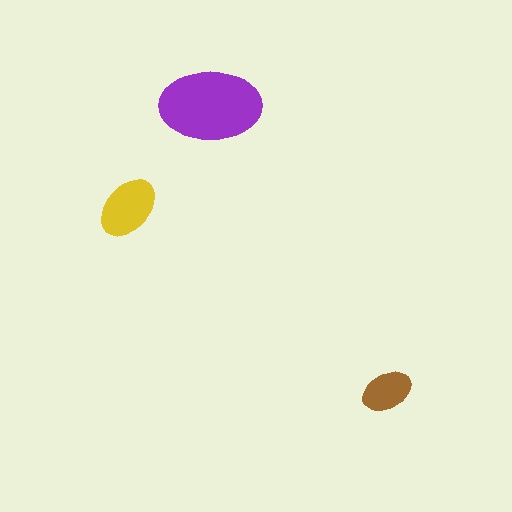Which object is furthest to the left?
The yellow ellipse is leftmost.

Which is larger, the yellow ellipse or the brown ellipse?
The yellow one.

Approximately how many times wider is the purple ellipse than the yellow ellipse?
About 1.5 times wider.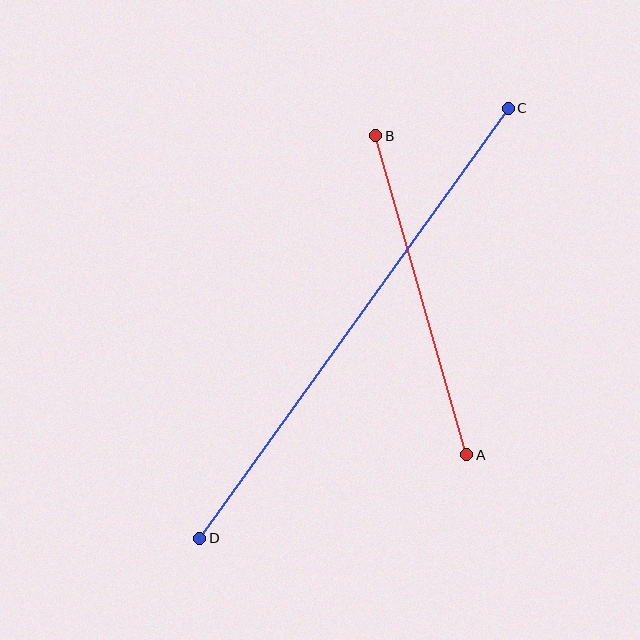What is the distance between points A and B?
The distance is approximately 332 pixels.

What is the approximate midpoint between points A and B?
The midpoint is at approximately (421, 295) pixels.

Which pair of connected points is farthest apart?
Points C and D are farthest apart.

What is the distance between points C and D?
The distance is approximately 529 pixels.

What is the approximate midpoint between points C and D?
The midpoint is at approximately (354, 323) pixels.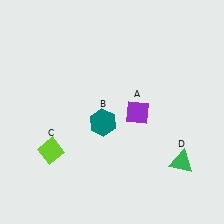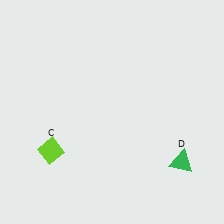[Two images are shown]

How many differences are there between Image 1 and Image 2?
There are 2 differences between the two images.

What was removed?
The teal hexagon (B), the purple diamond (A) were removed in Image 2.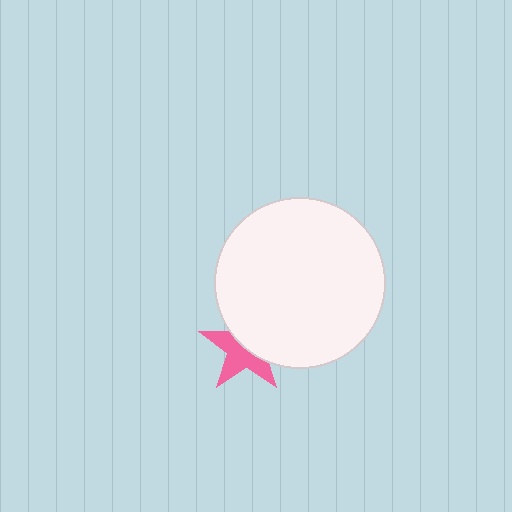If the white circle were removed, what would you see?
You would see the complete pink star.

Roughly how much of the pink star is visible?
About half of it is visible (roughly 52%).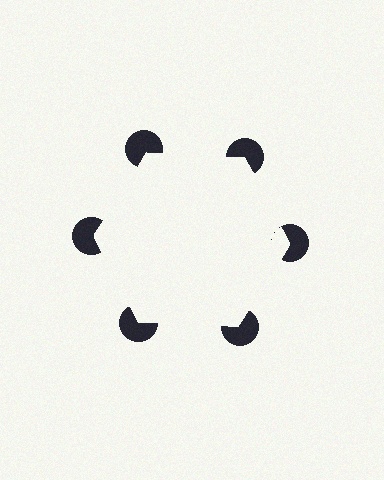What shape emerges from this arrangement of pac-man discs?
An illusory hexagon — its edges are inferred from the aligned wedge cuts in the pac-man discs, not physically drawn.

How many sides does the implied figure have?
6 sides.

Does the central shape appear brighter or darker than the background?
It typically appears slightly brighter than the background, even though no actual brightness change is drawn.